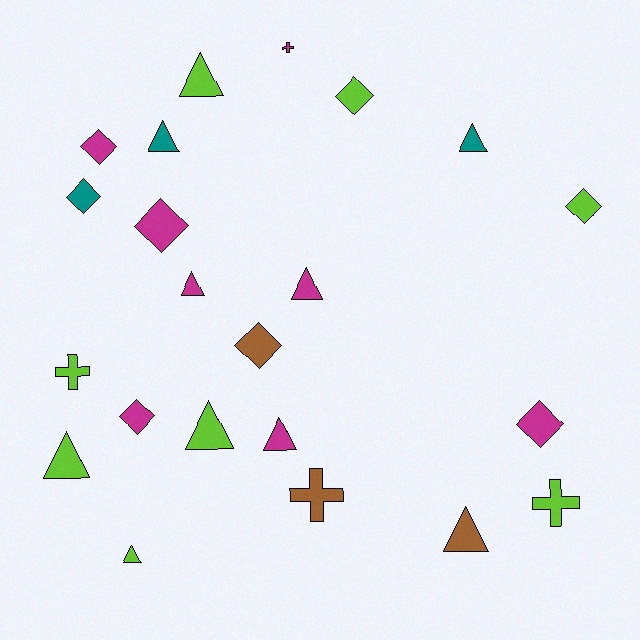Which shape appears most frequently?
Triangle, with 10 objects.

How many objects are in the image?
There are 22 objects.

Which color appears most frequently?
Magenta, with 8 objects.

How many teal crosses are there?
There are no teal crosses.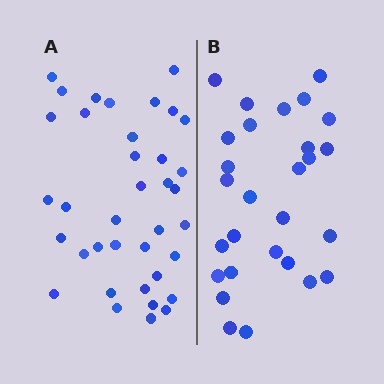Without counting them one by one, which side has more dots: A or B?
Region A (the left region) has more dots.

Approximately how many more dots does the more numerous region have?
Region A has roughly 8 or so more dots than region B.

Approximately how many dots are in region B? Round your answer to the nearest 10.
About 30 dots. (The exact count is 28, which rounds to 30.)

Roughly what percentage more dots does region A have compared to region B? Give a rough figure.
About 30% more.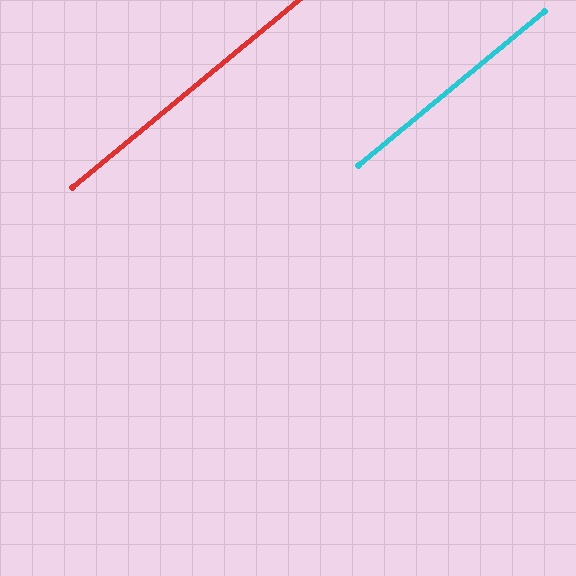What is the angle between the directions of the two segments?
Approximately 0 degrees.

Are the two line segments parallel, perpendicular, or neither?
Parallel — their directions differ by only 0.4°.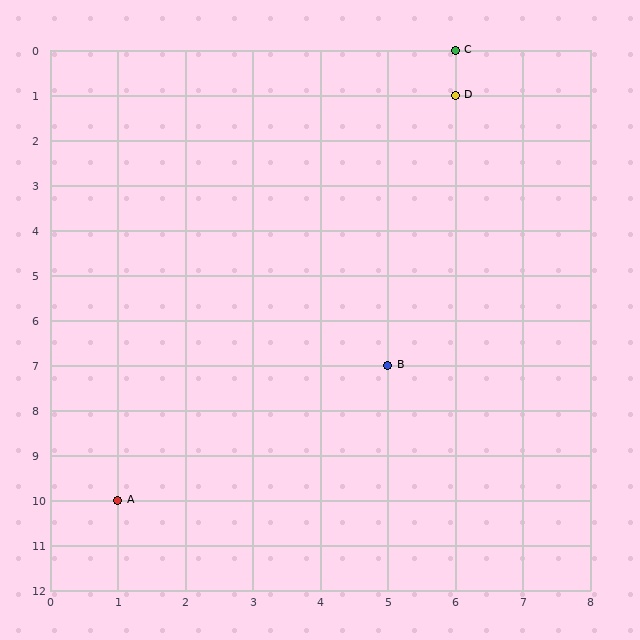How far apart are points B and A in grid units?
Points B and A are 4 columns and 3 rows apart (about 5.0 grid units diagonally).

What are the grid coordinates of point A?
Point A is at grid coordinates (1, 10).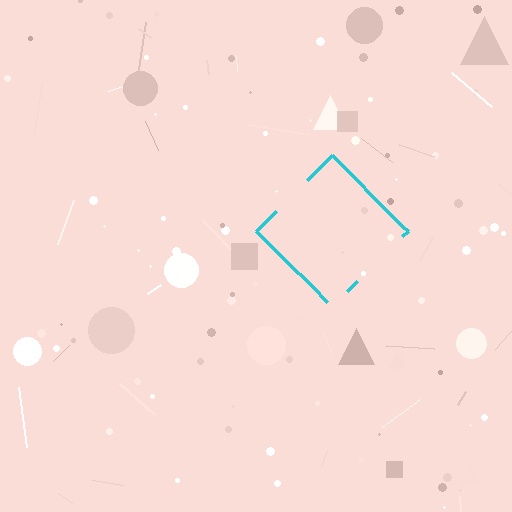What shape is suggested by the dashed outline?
The dashed outline suggests a diamond.